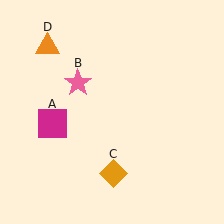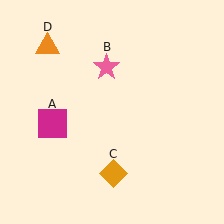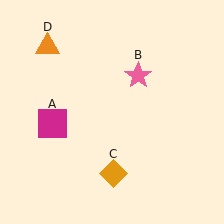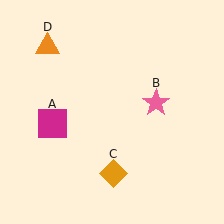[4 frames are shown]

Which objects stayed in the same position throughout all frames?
Magenta square (object A) and orange diamond (object C) and orange triangle (object D) remained stationary.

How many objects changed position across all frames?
1 object changed position: pink star (object B).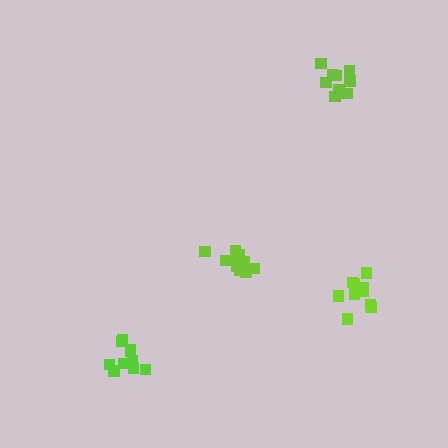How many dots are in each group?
Group 1: 10 dots, Group 2: 13 dots, Group 3: 11 dots, Group 4: 10 dots (44 total).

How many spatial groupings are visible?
There are 4 spatial groupings.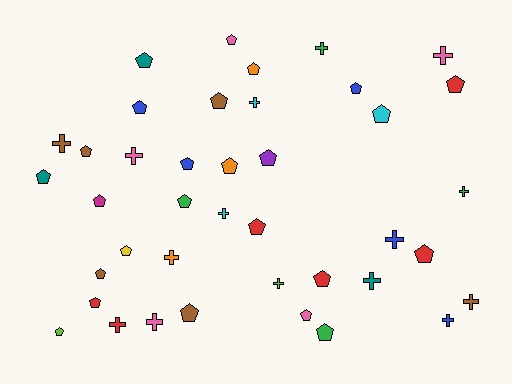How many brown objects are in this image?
There are 6 brown objects.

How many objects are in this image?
There are 40 objects.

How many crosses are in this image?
There are 15 crosses.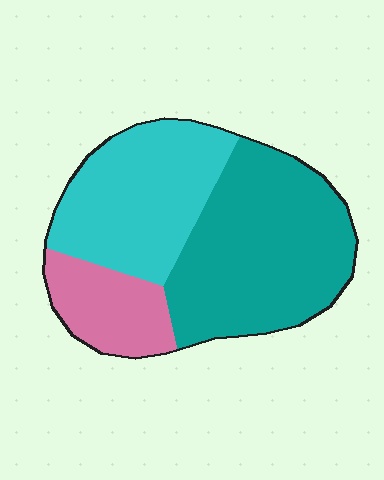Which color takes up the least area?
Pink, at roughly 15%.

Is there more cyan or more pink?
Cyan.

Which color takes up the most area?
Teal, at roughly 50%.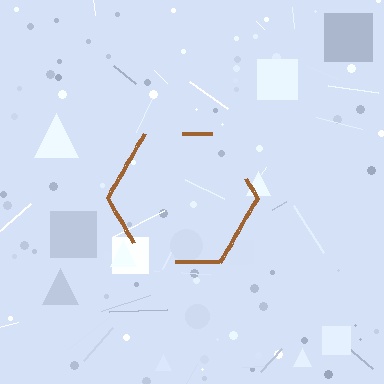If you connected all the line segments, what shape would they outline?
They would outline a hexagon.